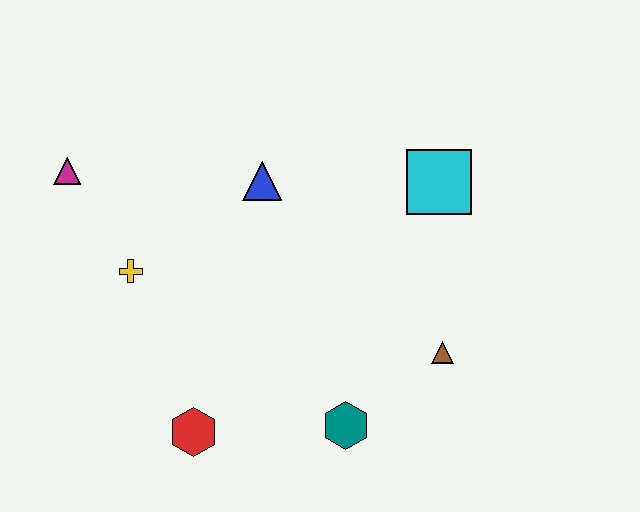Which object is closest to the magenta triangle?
The yellow cross is closest to the magenta triangle.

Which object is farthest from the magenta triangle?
The brown triangle is farthest from the magenta triangle.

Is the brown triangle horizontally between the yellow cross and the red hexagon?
No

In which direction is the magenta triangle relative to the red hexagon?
The magenta triangle is above the red hexagon.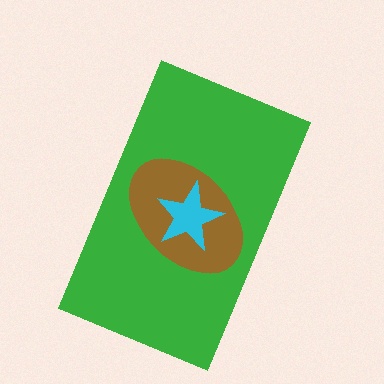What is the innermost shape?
The cyan star.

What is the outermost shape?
The green rectangle.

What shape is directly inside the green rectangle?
The brown ellipse.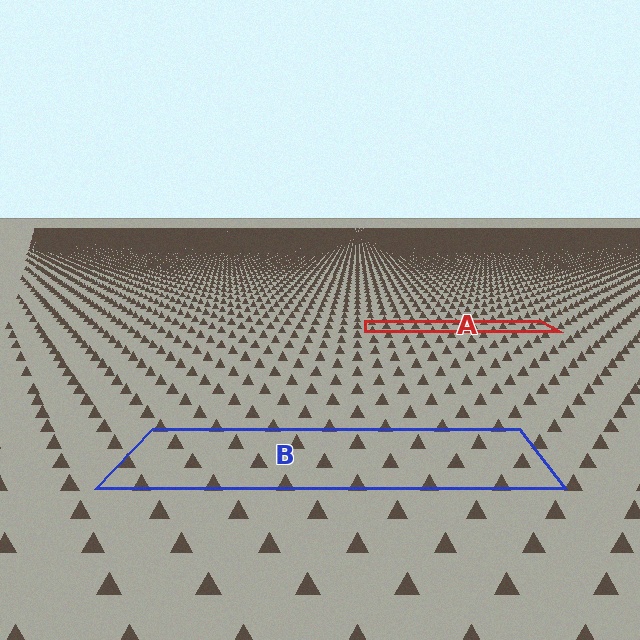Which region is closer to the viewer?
Region B is closer. The texture elements there are larger and more spread out.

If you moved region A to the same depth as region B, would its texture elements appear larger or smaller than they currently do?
They would appear larger. At a closer depth, the same texture elements are projected at a bigger on-screen size.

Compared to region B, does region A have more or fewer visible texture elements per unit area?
Region A has more texture elements per unit area — they are packed more densely because it is farther away.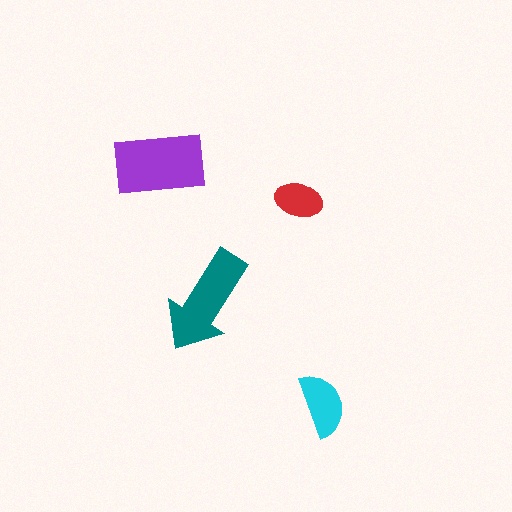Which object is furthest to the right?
The cyan semicircle is rightmost.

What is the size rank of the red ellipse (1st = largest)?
4th.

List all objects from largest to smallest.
The purple rectangle, the teal arrow, the cyan semicircle, the red ellipse.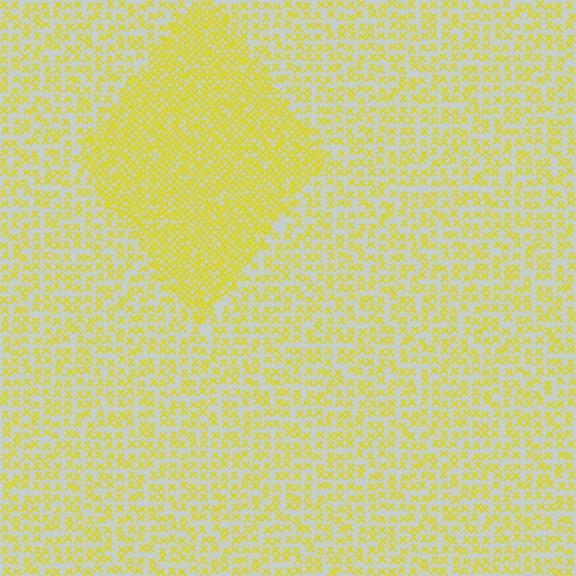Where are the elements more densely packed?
The elements are more densely packed inside the diamond boundary.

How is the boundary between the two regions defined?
The boundary is defined by a change in element density (approximately 2.0x ratio). All elements are the same color, size, and shape.